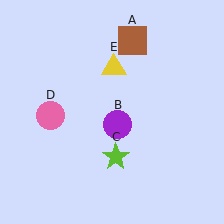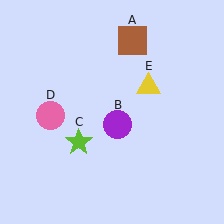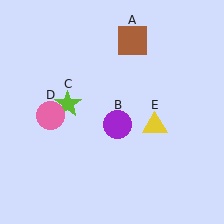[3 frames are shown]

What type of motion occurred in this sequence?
The lime star (object C), yellow triangle (object E) rotated clockwise around the center of the scene.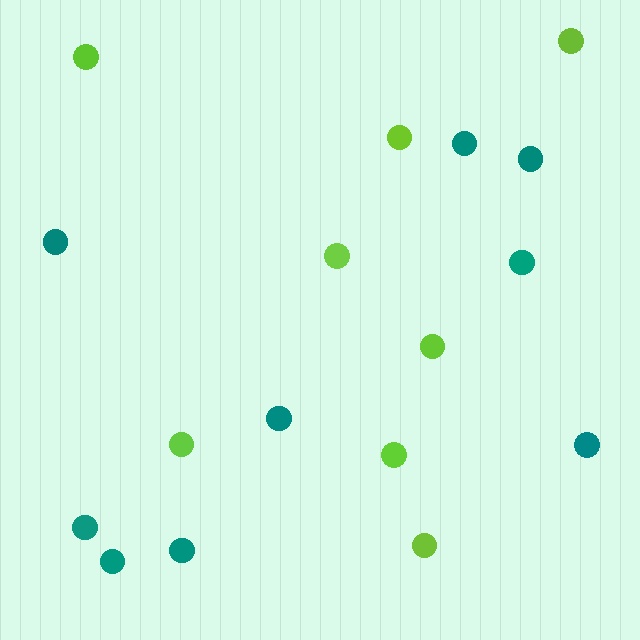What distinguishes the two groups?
There are 2 groups: one group of lime circles (8) and one group of teal circles (9).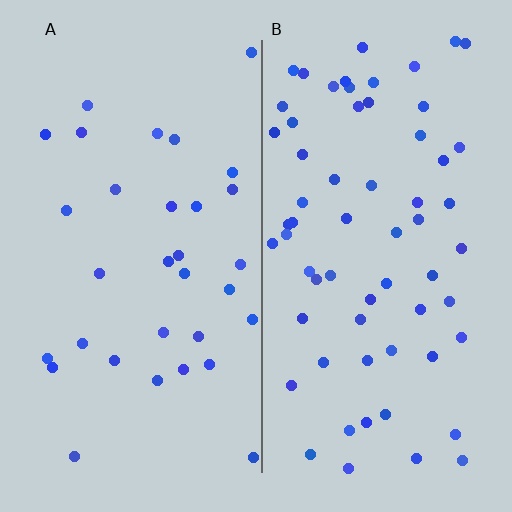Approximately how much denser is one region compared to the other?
Approximately 2.0× — region B over region A.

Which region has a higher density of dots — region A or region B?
B (the right).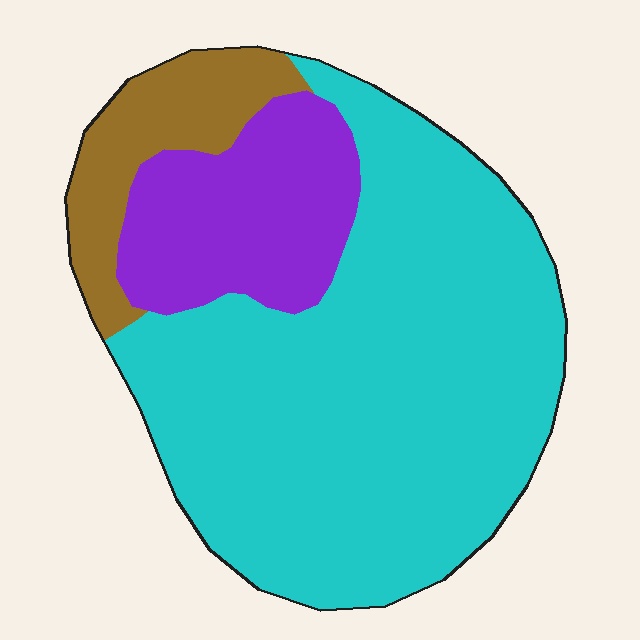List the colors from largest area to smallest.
From largest to smallest: cyan, purple, brown.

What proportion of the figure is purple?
Purple covers roughly 20% of the figure.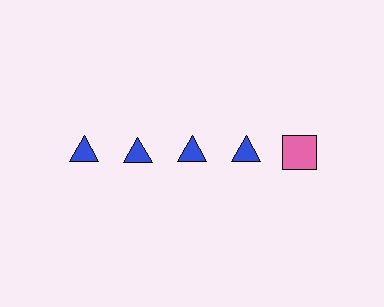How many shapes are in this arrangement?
There are 5 shapes arranged in a grid pattern.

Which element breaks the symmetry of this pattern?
The pink square in the top row, rightmost column breaks the symmetry. All other shapes are blue triangles.